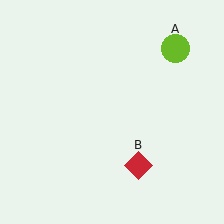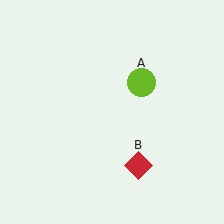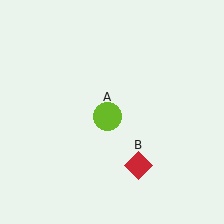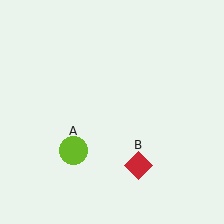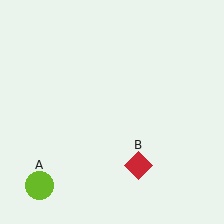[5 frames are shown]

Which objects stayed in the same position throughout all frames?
Red diamond (object B) remained stationary.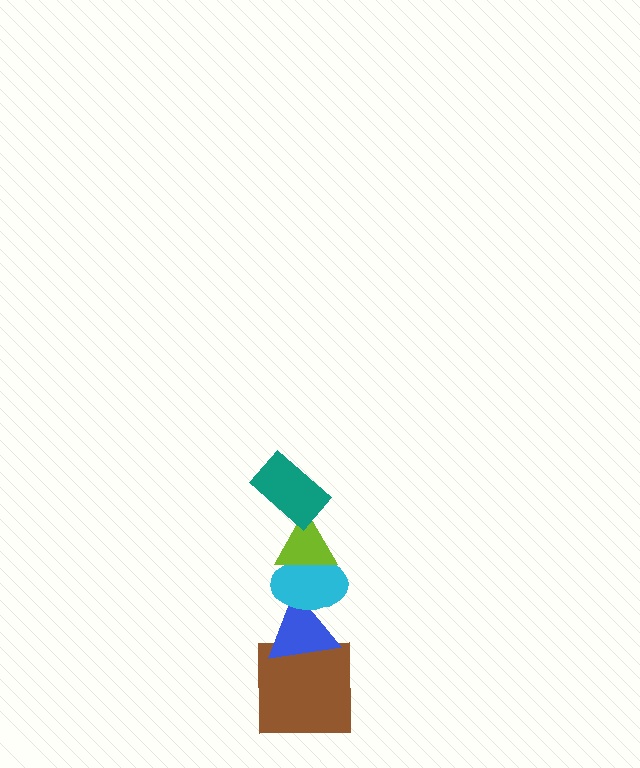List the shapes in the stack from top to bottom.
From top to bottom: the teal rectangle, the lime triangle, the cyan ellipse, the blue triangle, the brown square.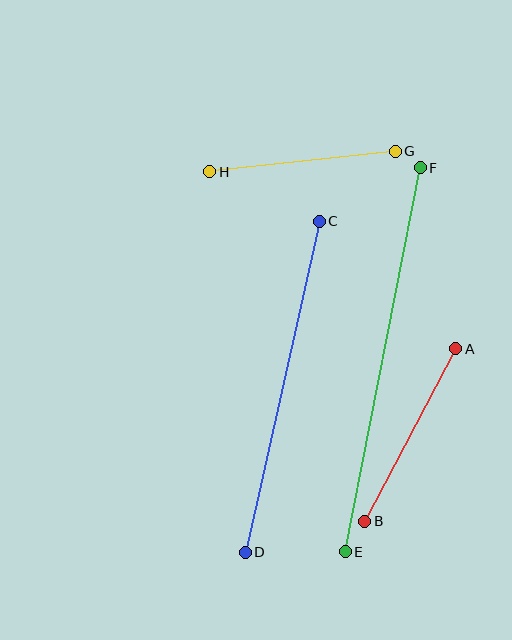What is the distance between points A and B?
The distance is approximately 195 pixels.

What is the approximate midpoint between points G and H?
The midpoint is at approximately (303, 161) pixels.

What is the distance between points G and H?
The distance is approximately 186 pixels.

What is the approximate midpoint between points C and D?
The midpoint is at approximately (282, 387) pixels.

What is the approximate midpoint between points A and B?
The midpoint is at approximately (410, 435) pixels.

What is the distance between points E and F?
The distance is approximately 391 pixels.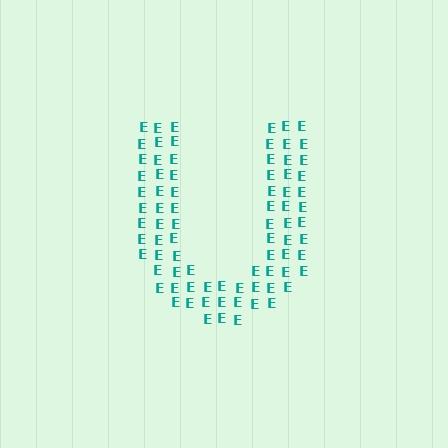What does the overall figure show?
The overall figure shows the letter U.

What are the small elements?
The small elements are letter E's.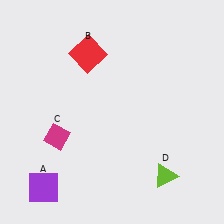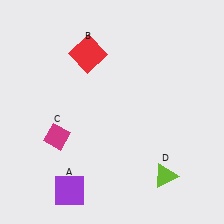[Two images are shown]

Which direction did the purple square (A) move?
The purple square (A) moved right.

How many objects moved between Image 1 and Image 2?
1 object moved between the two images.